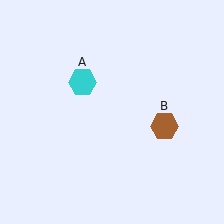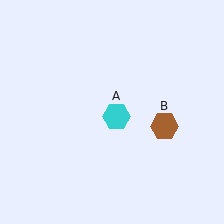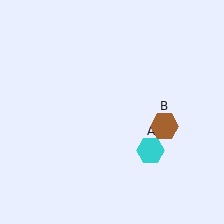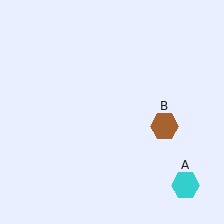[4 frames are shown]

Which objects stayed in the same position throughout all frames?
Brown hexagon (object B) remained stationary.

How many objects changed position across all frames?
1 object changed position: cyan hexagon (object A).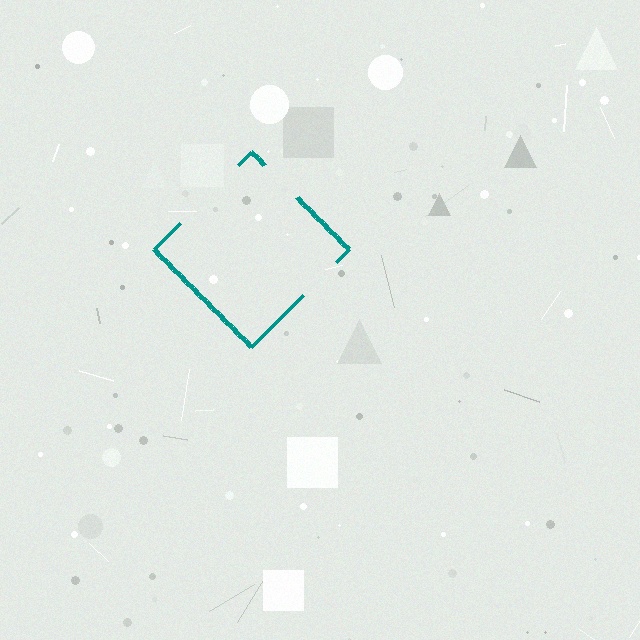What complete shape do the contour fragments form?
The contour fragments form a diamond.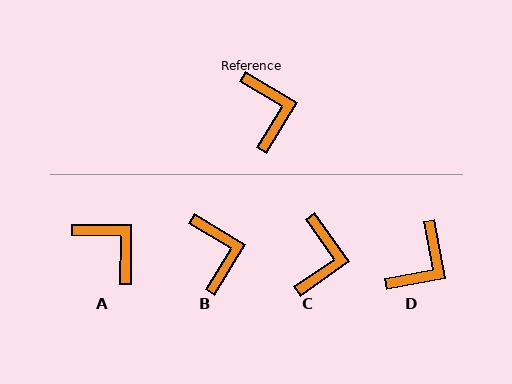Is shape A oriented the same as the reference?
No, it is off by about 30 degrees.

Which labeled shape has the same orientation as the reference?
B.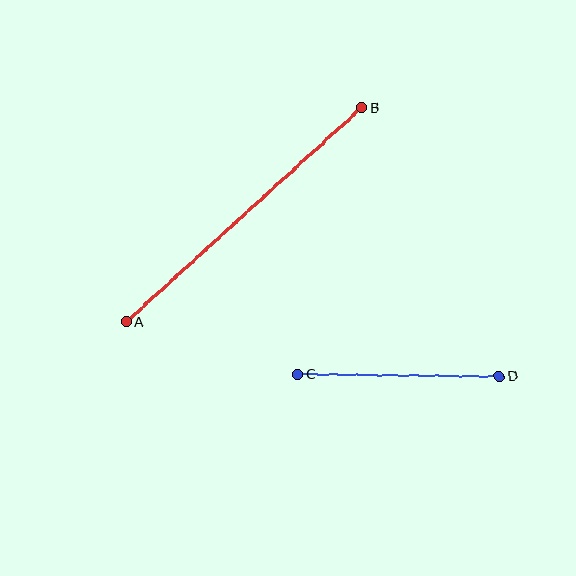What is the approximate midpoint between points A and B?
The midpoint is at approximately (244, 215) pixels.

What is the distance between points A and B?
The distance is approximately 318 pixels.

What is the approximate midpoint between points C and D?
The midpoint is at approximately (399, 375) pixels.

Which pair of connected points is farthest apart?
Points A and B are farthest apart.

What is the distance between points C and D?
The distance is approximately 202 pixels.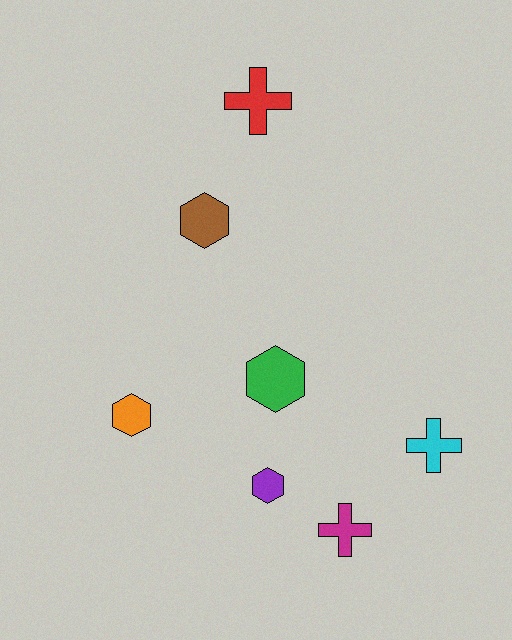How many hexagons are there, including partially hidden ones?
There are 4 hexagons.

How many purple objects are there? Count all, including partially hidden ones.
There is 1 purple object.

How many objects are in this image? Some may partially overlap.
There are 7 objects.